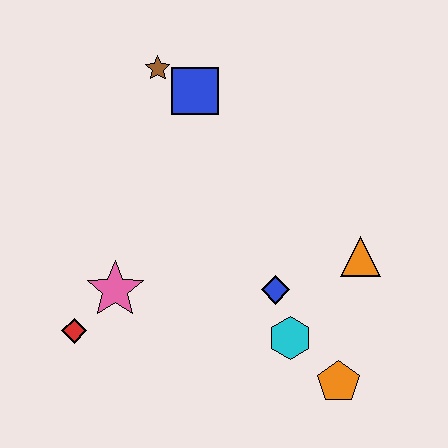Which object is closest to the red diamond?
The pink star is closest to the red diamond.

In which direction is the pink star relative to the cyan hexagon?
The pink star is to the left of the cyan hexagon.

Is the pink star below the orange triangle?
Yes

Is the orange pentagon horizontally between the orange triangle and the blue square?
Yes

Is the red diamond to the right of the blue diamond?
No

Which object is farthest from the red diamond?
The orange triangle is farthest from the red diamond.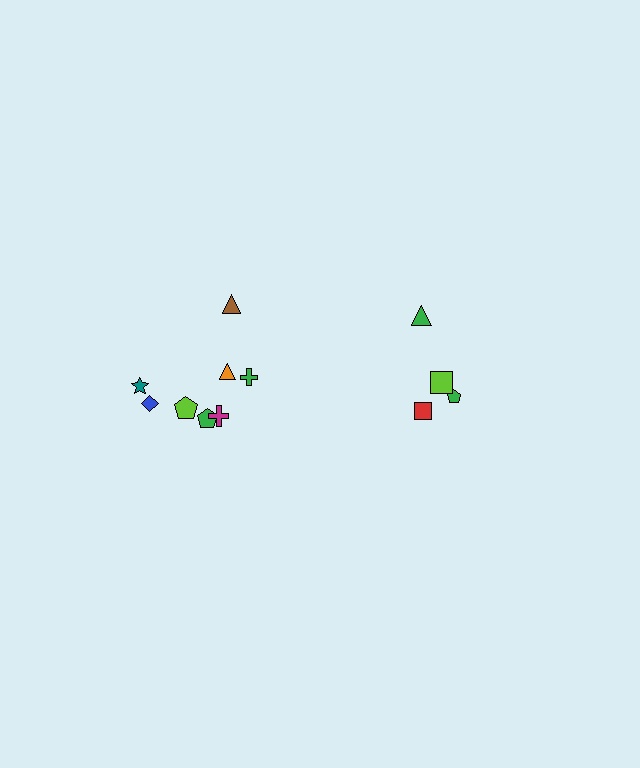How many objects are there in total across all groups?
There are 12 objects.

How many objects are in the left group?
There are 8 objects.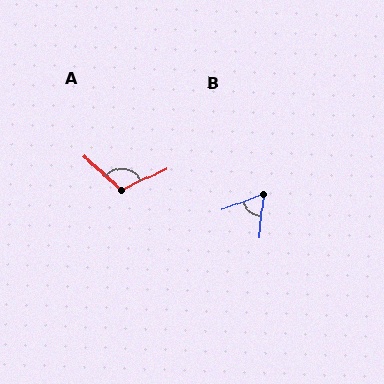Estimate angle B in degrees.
Approximately 64 degrees.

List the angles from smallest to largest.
B (64°), A (113°).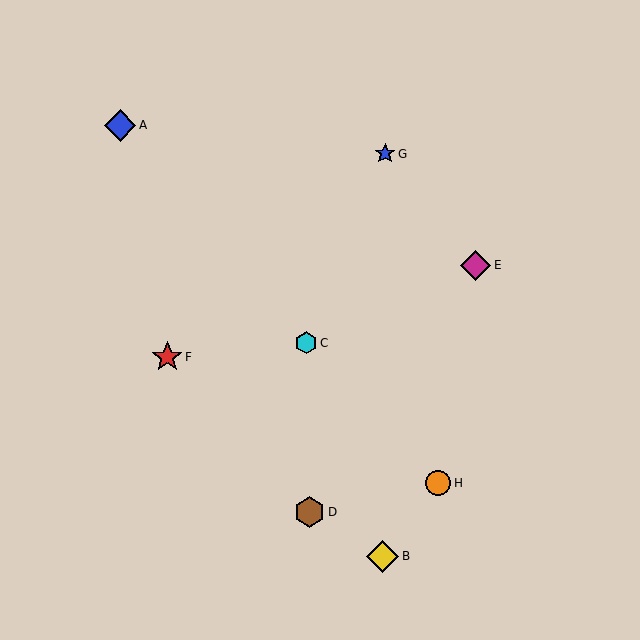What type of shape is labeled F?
Shape F is a red star.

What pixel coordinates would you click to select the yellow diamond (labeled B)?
Click at (383, 556) to select the yellow diamond B.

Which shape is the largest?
The yellow diamond (labeled B) is the largest.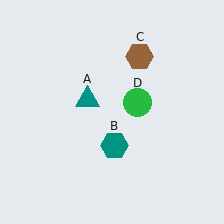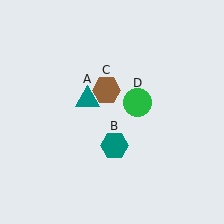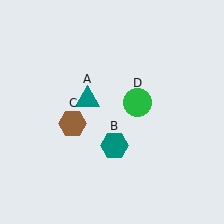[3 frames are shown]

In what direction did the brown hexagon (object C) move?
The brown hexagon (object C) moved down and to the left.